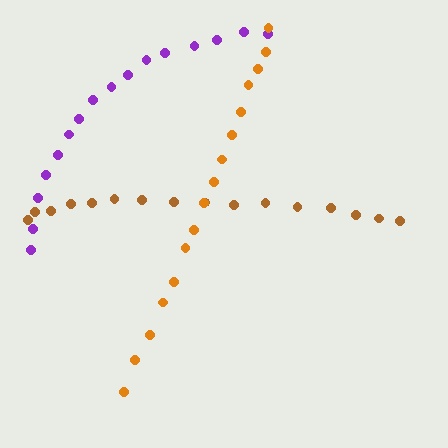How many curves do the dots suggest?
There are 3 distinct paths.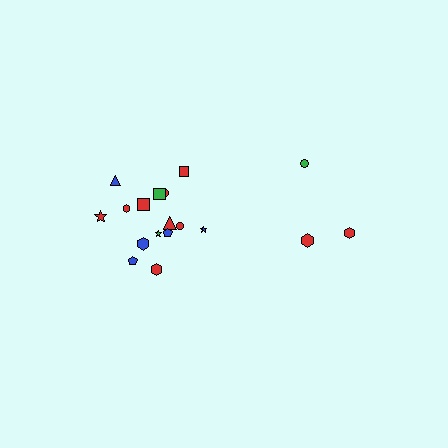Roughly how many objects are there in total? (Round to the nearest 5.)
Roughly 20 objects in total.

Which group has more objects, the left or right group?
The left group.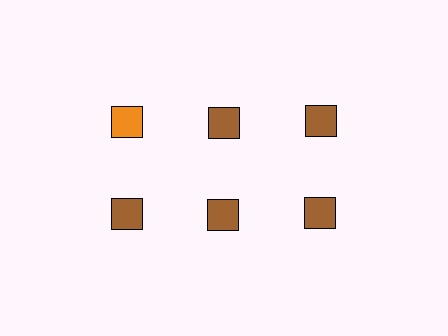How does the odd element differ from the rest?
It has a different color: orange instead of brown.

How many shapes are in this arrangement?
There are 6 shapes arranged in a grid pattern.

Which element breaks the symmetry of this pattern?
The orange square in the top row, leftmost column breaks the symmetry. All other shapes are brown squares.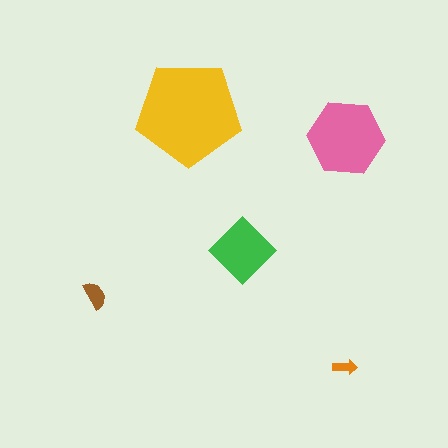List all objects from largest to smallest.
The yellow pentagon, the pink hexagon, the green diamond, the brown semicircle, the orange arrow.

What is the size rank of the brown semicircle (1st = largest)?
4th.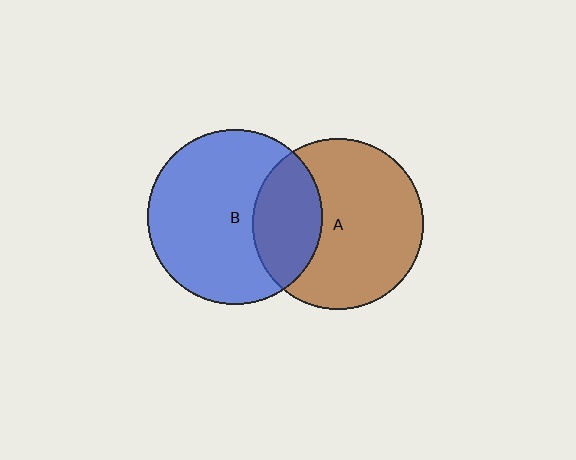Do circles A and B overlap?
Yes.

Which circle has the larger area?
Circle B (blue).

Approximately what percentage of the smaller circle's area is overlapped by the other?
Approximately 30%.